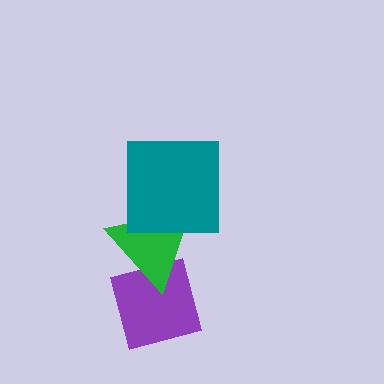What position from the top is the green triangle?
The green triangle is 2nd from the top.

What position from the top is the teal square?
The teal square is 1st from the top.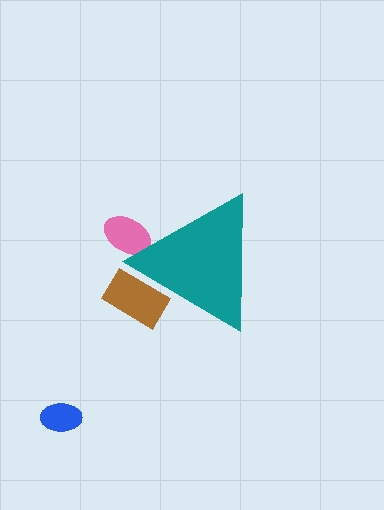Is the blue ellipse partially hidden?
No, the blue ellipse is fully visible.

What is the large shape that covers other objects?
A teal triangle.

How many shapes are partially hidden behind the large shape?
2 shapes are partially hidden.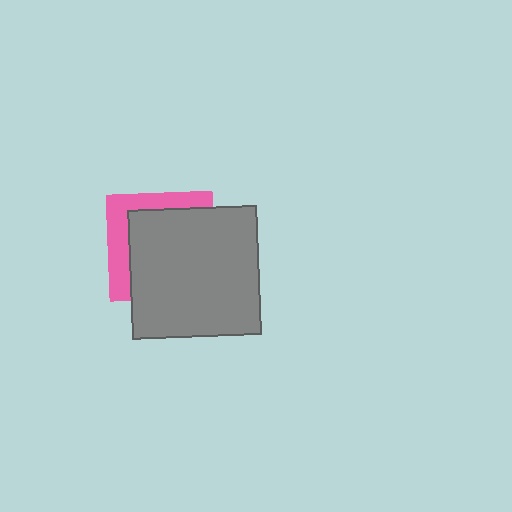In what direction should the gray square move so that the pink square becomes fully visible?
The gray square should move toward the lower-right. That is the shortest direction to clear the overlap and leave the pink square fully visible.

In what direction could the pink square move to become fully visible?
The pink square could move toward the upper-left. That would shift it out from behind the gray square entirely.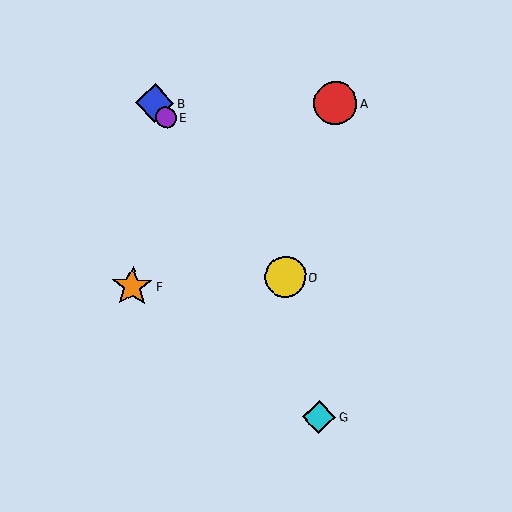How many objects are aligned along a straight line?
4 objects (B, C, D, E) are aligned along a straight line.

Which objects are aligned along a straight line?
Objects B, C, D, E are aligned along a straight line.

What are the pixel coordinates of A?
Object A is at (335, 104).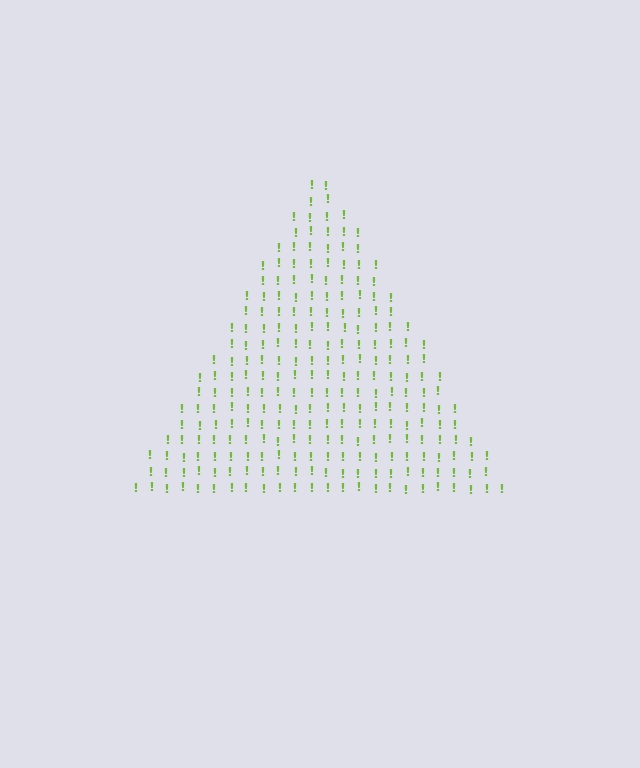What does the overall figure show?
The overall figure shows a triangle.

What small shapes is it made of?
It is made of small exclamation marks.